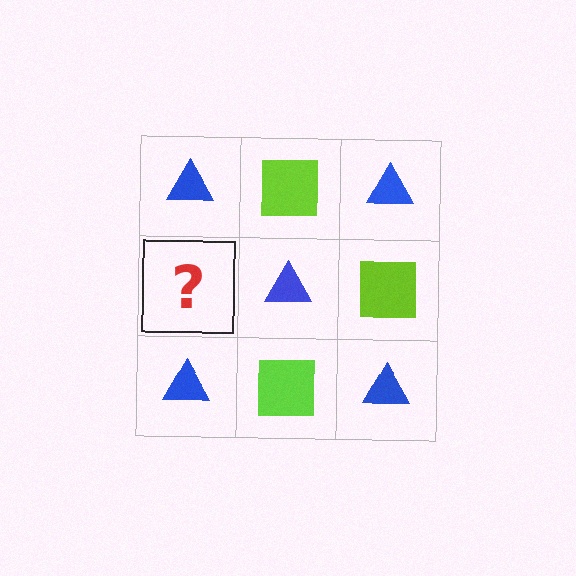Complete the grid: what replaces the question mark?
The question mark should be replaced with a lime square.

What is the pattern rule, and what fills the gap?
The rule is that it alternates blue triangle and lime square in a checkerboard pattern. The gap should be filled with a lime square.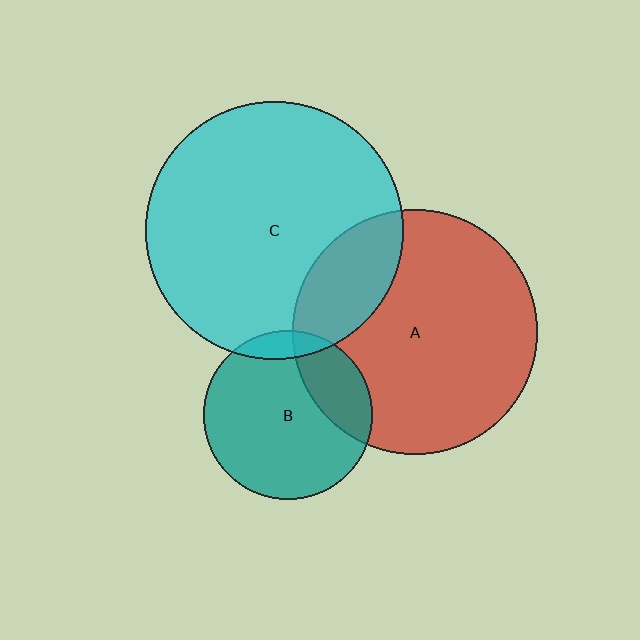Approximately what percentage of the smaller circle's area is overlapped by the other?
Approximately 20%.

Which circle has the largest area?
Circle C (cyan).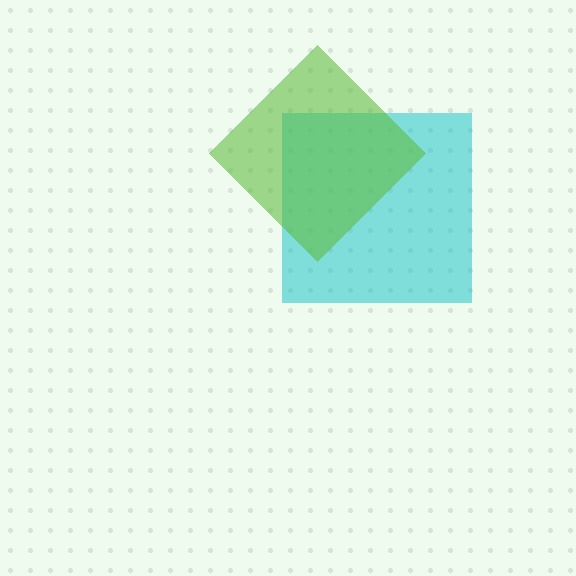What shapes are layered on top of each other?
The layered shapes are: a cyan square, a lime diamond.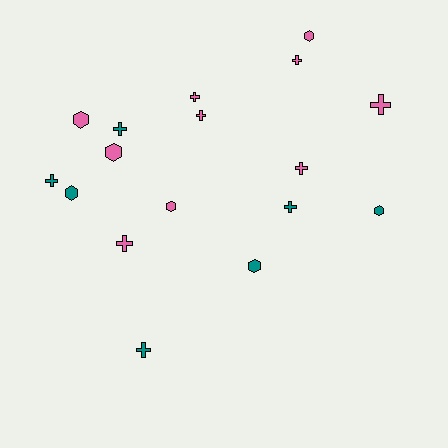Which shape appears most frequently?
Cross, with 10 objects.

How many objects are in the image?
There are 17 objects.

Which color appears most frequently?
Pink, with 10 objects.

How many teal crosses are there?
There are 4 teal crosses.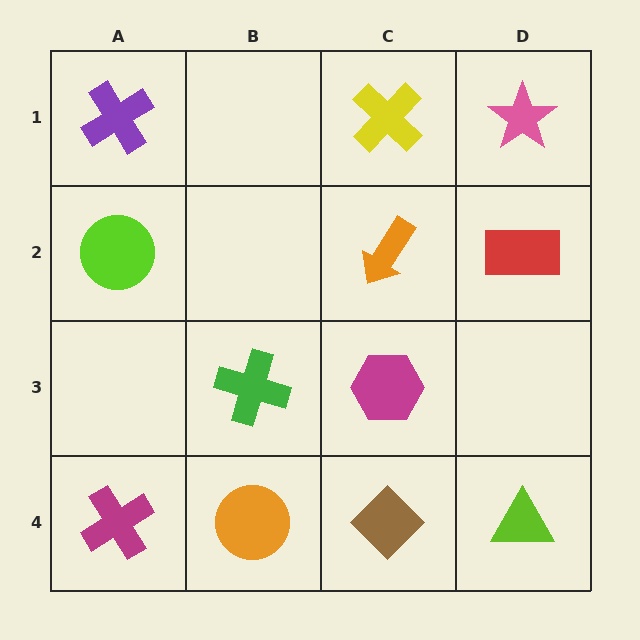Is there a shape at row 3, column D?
No, that cell is empty.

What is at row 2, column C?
An orange arrow.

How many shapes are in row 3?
2 shapes.